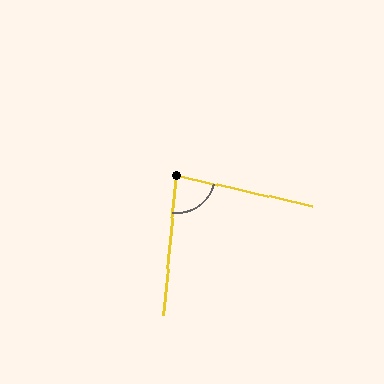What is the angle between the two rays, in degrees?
Approximately 82 degrees.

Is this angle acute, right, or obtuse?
It is acute.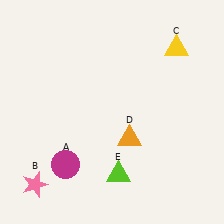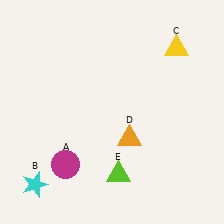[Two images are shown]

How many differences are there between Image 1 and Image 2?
There is 1 difference between the two images.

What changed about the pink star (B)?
In Image 1, B is pink. In Image 2, it changed to cyan.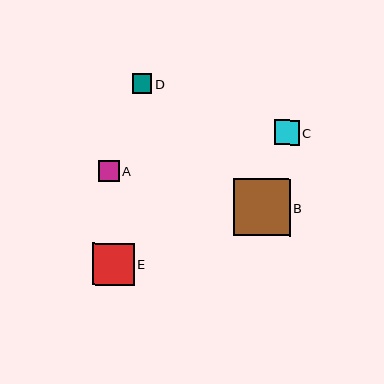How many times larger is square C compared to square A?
Square C is approximately 1.2 times the size of square A.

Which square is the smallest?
Square D is the smallest with a size of approximately 20 pixels.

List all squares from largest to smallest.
From largest to smallest: B, E, C, A, D.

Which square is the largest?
Square B is the largest with a size of approximately 57 pixels.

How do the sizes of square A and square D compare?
Square A and square D are approximately the same size.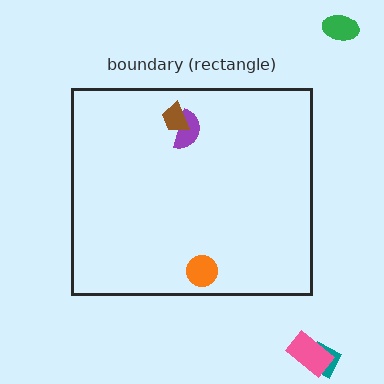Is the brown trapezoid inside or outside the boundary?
Inside.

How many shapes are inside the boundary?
3 inside, 3 outside.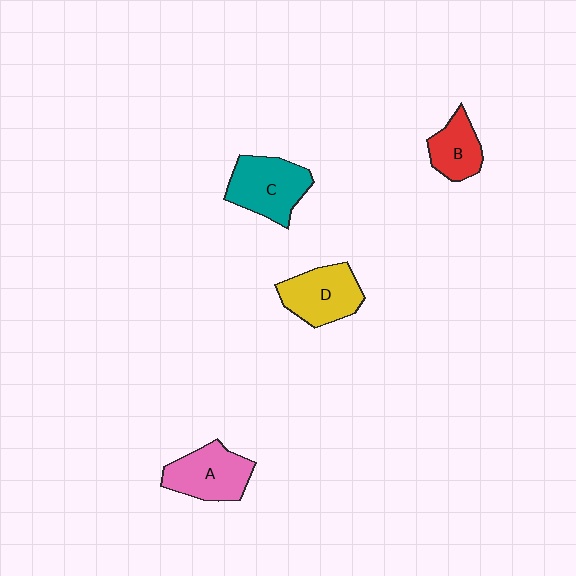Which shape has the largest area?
Shape C (teal).